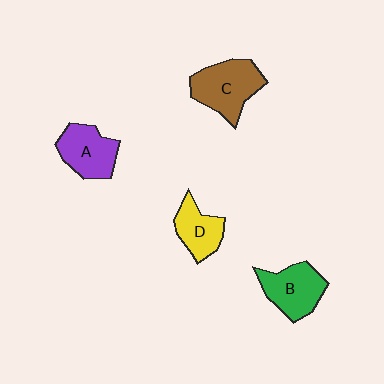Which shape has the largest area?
Shape C (brown).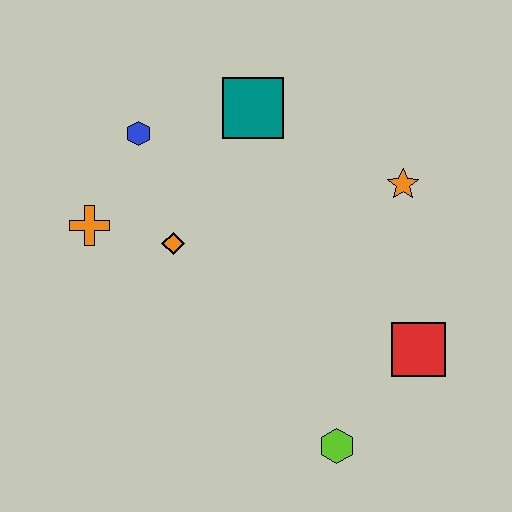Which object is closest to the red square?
The lime hexagon is closest to the red square.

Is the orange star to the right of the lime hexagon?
Yes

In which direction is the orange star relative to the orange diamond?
The orange star is to the right of the orange diamond.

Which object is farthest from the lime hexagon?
The blue hexagon is farthest from the lime hexagon.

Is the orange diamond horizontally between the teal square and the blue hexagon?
Yes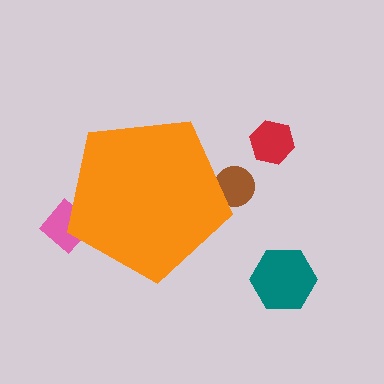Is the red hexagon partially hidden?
No, the red hexagon is fully visible.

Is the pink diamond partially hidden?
Yes, the pink diamond is partially hidden behind the orange pentagon.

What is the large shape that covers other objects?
An orange pentagon.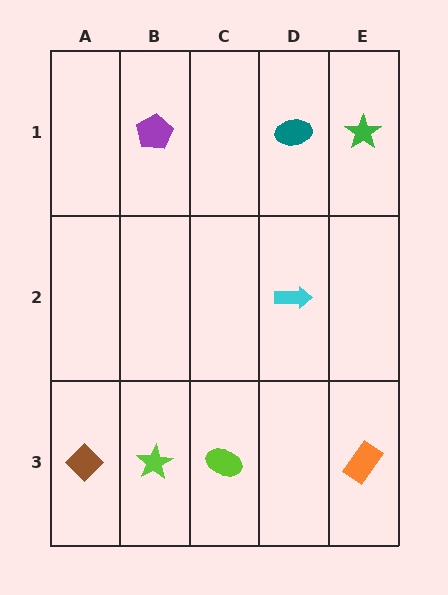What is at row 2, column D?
A cyan arrow.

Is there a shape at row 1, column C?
No, that cell is empty.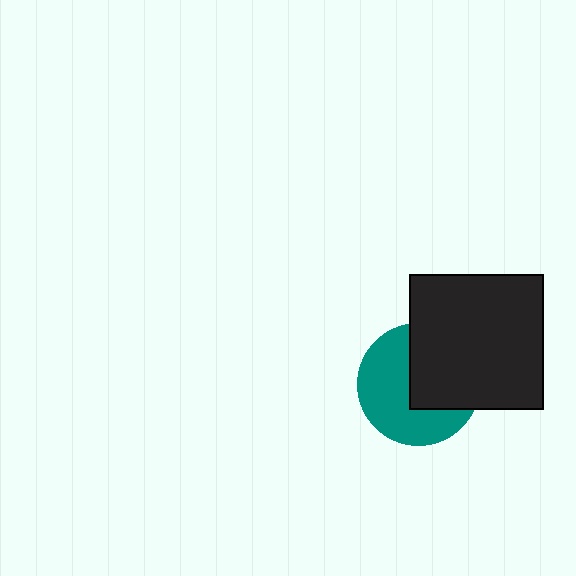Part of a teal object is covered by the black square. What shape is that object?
It is a circle.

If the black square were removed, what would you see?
You would see the complete teal circle.